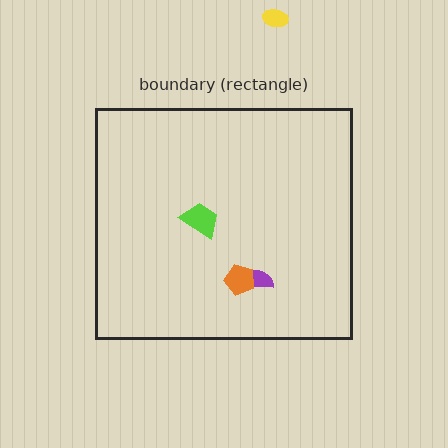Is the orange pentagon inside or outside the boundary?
Inside.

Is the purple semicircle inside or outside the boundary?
Inside.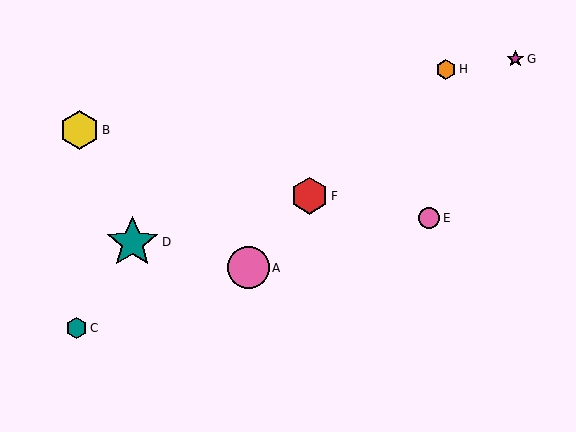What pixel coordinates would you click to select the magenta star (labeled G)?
Click at (515, 59) to select the magenta star G.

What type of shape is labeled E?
Shape E is a pink circle.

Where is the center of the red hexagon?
The center of the red hexagon is at (309, 196).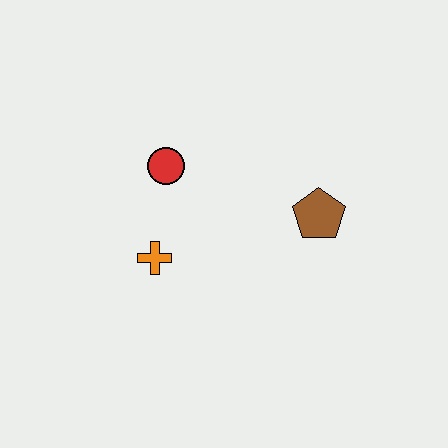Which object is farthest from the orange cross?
The brown pentagon is farthest from the orange cross.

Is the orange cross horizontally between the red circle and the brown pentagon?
No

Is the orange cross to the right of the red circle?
No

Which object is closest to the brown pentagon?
The red circle is closest to the brown pentagon.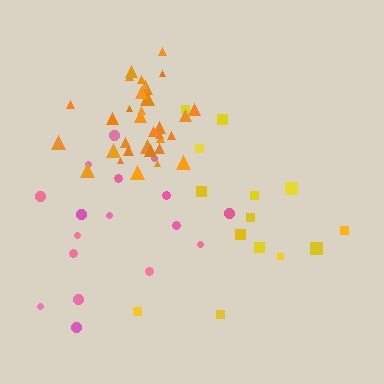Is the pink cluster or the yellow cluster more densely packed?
Pink.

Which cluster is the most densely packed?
Orange.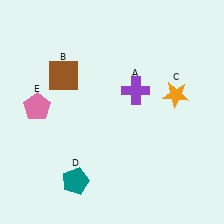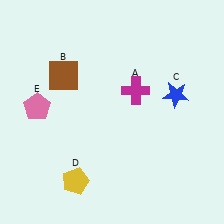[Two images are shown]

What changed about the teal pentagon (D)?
In Image 1, D is teal. In Image 2, it changed to yellow.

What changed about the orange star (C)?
In Image 1, C is orange. In Image 2, it changed to blue.